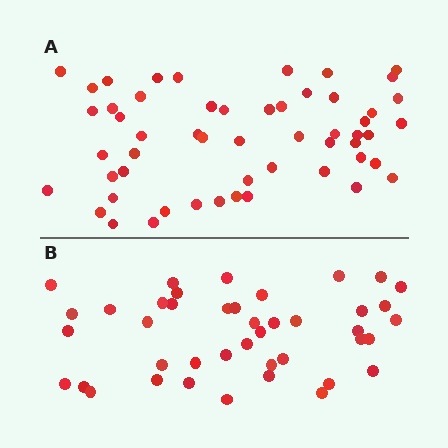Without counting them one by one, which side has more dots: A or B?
Region A (the top region) has more dots.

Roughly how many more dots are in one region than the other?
Region A has roughly 12 or so more dots than region B.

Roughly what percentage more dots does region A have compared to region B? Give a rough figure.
About 30% more.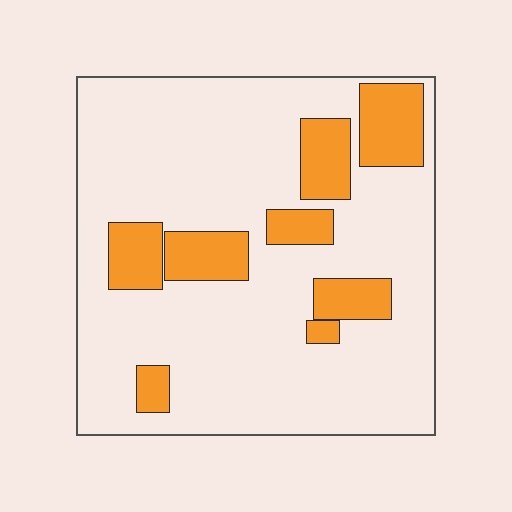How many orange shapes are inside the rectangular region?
8.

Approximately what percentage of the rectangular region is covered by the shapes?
Approximately 20%.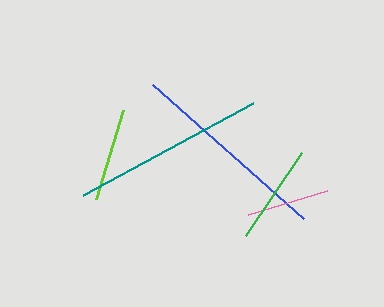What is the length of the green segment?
The green segment is approximately 100 pixels long.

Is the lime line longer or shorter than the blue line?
The blue line is longer than the lime line.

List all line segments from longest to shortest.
From longest to shortest: blue, teal, green, lime, pink.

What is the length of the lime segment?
The lime segment is approximately 93 pixels long.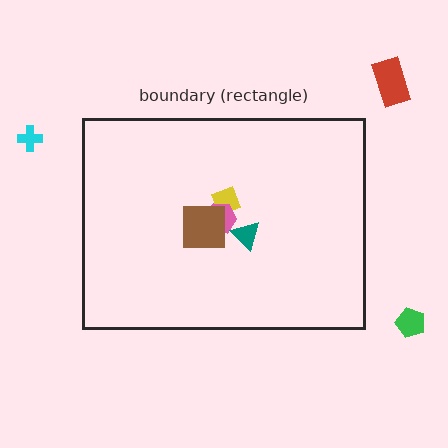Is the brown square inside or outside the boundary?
Inside.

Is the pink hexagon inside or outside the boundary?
Inside.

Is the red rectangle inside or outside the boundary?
Outside.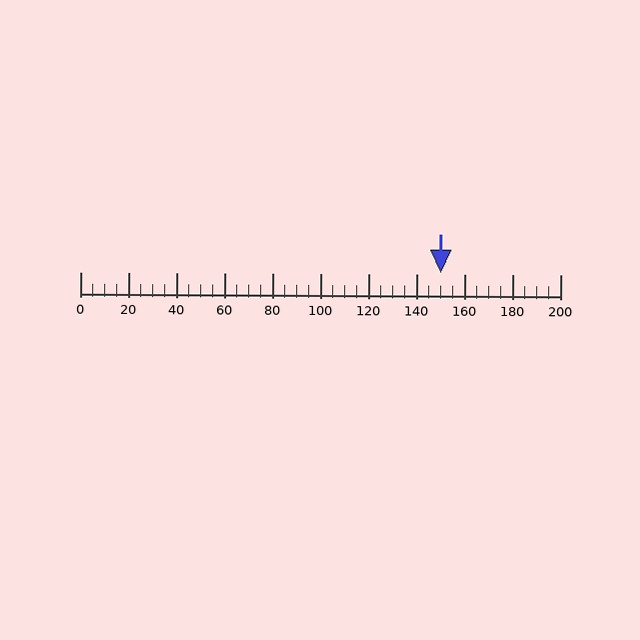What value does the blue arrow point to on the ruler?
The blue arrow points to approximately 150.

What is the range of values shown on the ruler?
The ruler shows values from 0 to 200.